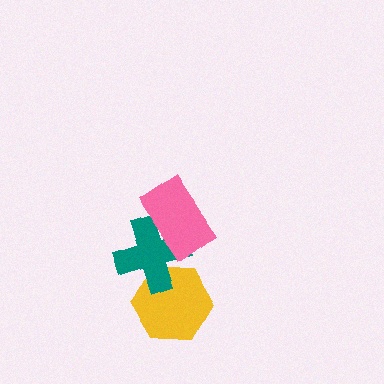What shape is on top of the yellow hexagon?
The teal cross is on top of the yellow hexagon.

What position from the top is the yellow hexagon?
The yellow hexagon is 3rd from the top.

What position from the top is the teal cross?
The teal cross is 2nd from the top.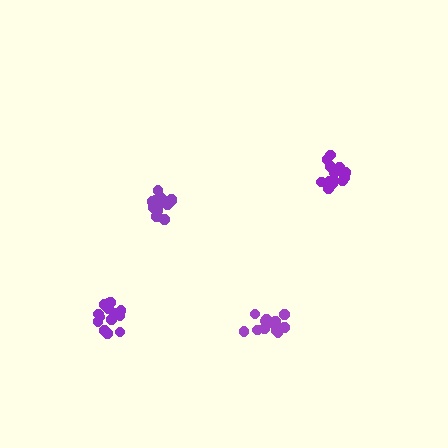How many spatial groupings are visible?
There are 4 spatial groupings.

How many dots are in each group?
Group 1: 13 dots, Group 2: 12 dots, Group 3: 14 dots, Group 4: 15 dots (54 total).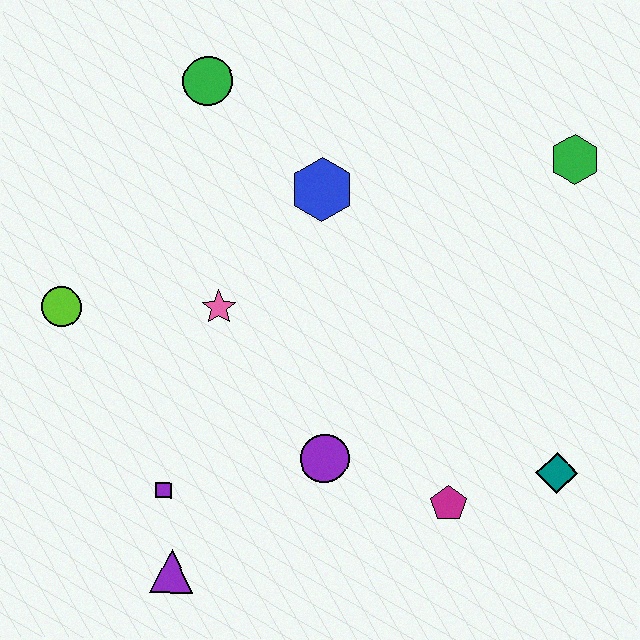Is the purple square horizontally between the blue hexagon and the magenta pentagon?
No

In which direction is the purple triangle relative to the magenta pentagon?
The purple triangle is to the left of the magenta pentagon.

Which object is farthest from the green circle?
The teal diamond is farthest from the green circle.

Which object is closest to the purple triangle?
The purple square is closest to the purple triangle.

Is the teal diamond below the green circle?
Yes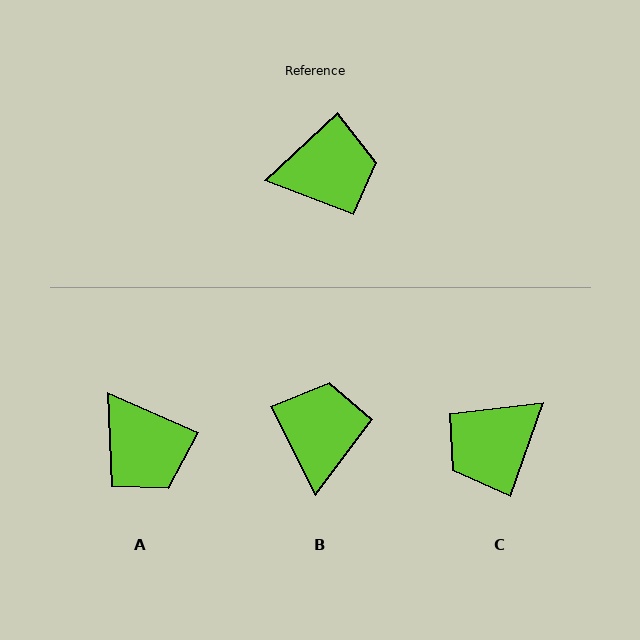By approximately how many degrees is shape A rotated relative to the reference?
Approximately 67 degrees clockwise.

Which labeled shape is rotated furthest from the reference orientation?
C, about 153 degrees away.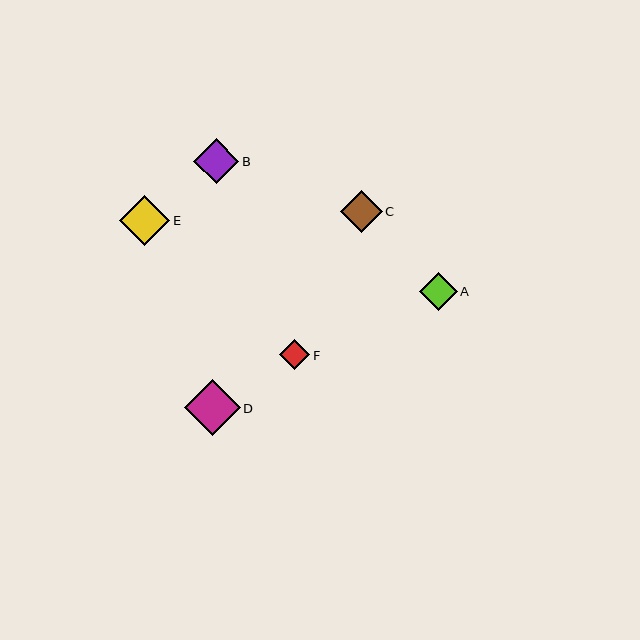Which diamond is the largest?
Diamond D is the largest with a size of approximately 56 pixels.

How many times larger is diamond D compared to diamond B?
Diamond D is approximately 1.2 times the size of diamond B.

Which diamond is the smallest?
Diamond F is the smallest with a size of approximately 31 pixels.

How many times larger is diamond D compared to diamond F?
Diamond D is approximately 1.8 times the size of diamond F.